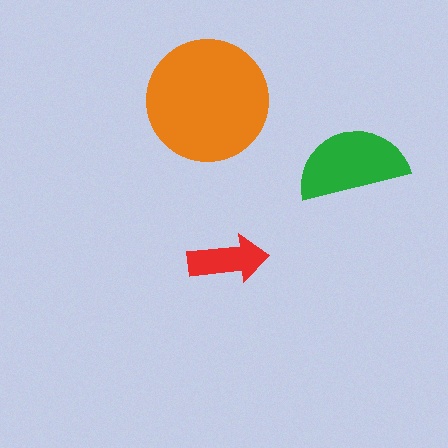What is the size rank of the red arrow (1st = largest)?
3rd.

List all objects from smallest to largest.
The red arrow, the green semicircle, the orange circle.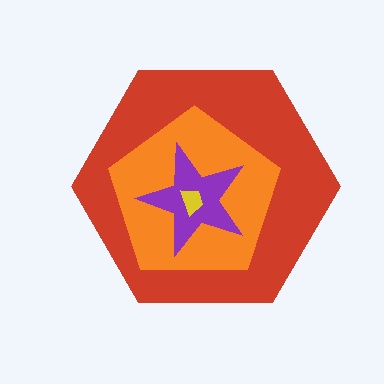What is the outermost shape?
The red hexagon.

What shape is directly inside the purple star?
The yellow trapezoid.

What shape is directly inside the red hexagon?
The orange pentagon.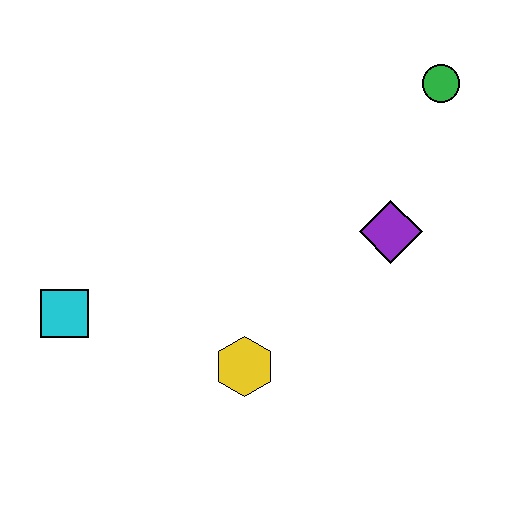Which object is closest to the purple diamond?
The green circle is closest to the purple diamond.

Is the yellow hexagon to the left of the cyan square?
No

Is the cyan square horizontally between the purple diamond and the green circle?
No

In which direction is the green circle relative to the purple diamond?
The green circle is above the purple diamond.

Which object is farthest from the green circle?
The cyan square is farthest from the green circle.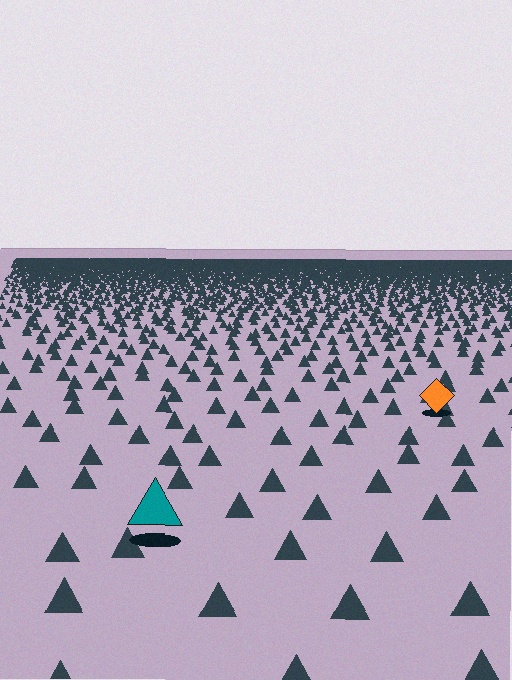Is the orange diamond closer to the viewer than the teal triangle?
No. The teal triangle is closer — you can tell from the texture gradient: the ground texture is coarser near it.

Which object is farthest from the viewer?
The orange diamond is farthest from the viewer. It appears smaller and the ground texture around it is denser.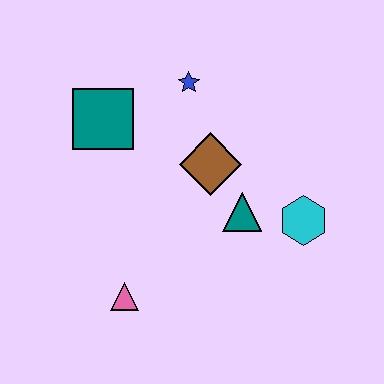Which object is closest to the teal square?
The blue star is closest to the teal square.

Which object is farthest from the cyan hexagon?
The teal square is farthest from the cyan hexagon.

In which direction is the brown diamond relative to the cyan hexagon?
The brown diamond is to the left of the cyan hexagon.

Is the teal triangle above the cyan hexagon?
Yes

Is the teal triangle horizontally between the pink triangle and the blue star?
No